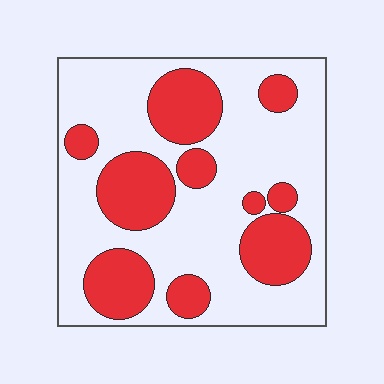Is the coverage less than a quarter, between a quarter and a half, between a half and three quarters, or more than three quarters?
Between a quarter and a half.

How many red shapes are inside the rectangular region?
10.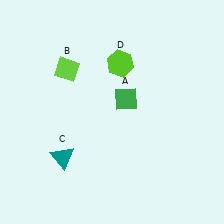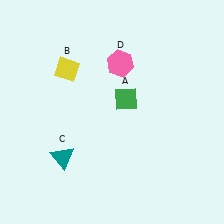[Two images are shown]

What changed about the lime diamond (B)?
In Image 1, B is lime. In Image 2, it changed to yellow.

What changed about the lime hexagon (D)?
In Image 1, D is lime. In Image 2, it changed to pink.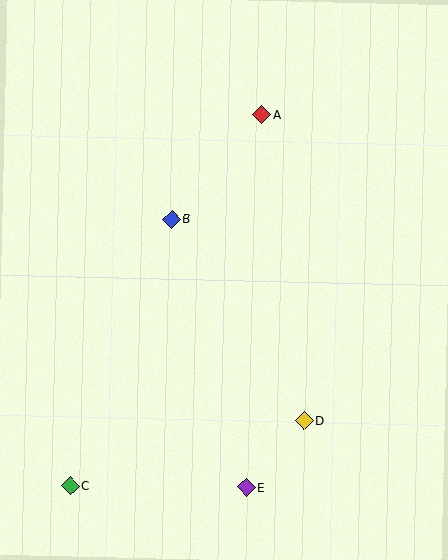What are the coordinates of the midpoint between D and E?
The midpoint between D and E is at (275, 454).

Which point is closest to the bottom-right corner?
Point D is closest to the bottom-right corner.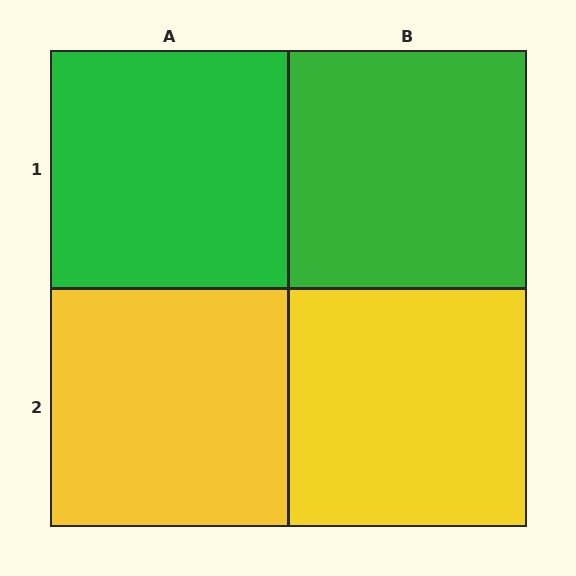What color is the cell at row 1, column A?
Green.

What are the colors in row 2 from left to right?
Yellow, yellow.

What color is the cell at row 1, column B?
Green.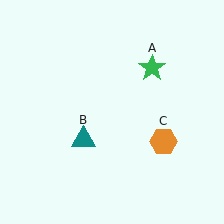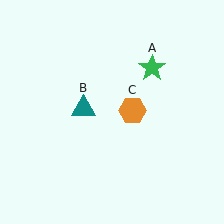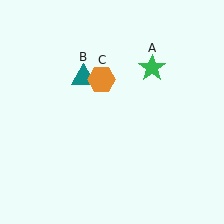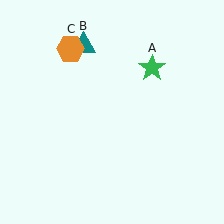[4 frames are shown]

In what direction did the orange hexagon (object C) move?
The orange hexagon (object C) moved up and to the left.